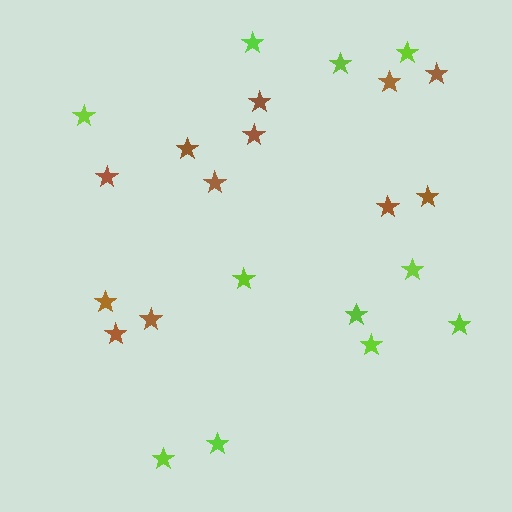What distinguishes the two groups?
There are 2 groups: one group of brown stars (12) and one group of lime stars (11).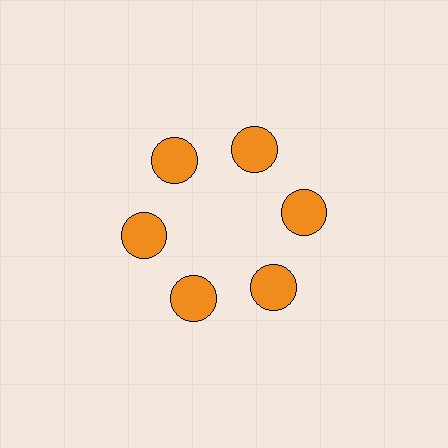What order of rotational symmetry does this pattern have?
This pattern has 6-fold rotational symmetry.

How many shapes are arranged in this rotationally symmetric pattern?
There are 6 shapes, arranged in 6 groups of 1.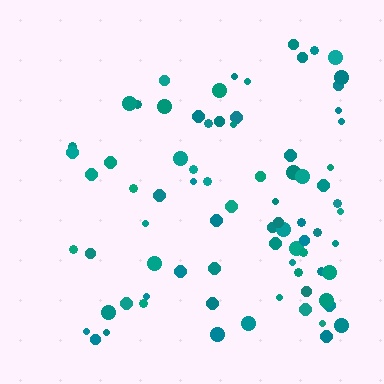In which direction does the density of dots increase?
From left to right, with the right side densest.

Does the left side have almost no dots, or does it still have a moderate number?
Still a moderate number, just noticeably fewer than the right.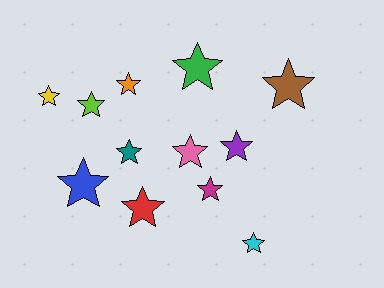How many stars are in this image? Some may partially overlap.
There are 12 stars.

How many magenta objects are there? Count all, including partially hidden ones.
There is 1 magenta object.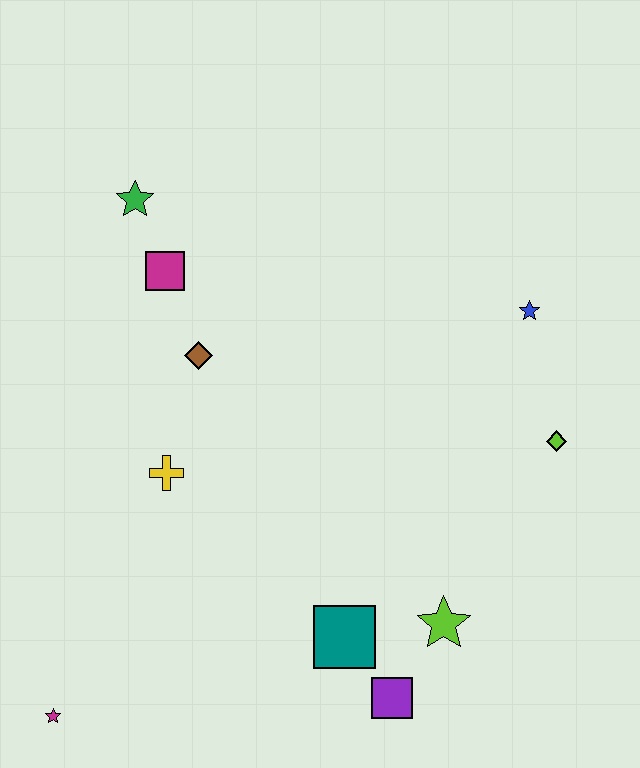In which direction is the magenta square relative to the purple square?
The magenta square is above the purple square.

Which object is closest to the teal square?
The purple square is closest to the teal square.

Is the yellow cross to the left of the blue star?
Yes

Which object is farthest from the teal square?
The green star is farthest from the teal square.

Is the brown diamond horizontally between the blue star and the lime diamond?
No